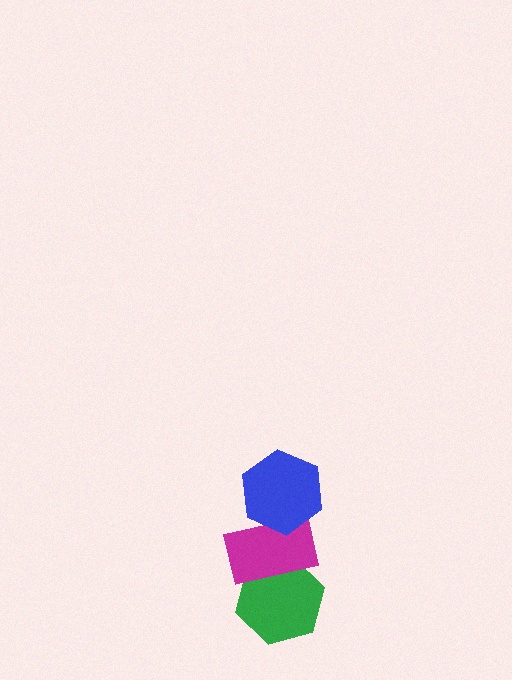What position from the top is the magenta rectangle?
The magenta rectangle is 2nd from the top.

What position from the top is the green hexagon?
The green hexagon is 3rd from the top.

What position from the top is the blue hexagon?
The blue hexagon is 1st from the top.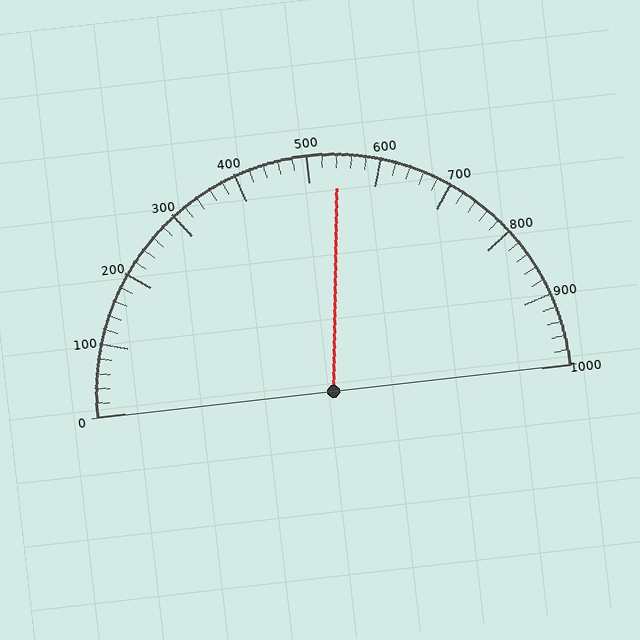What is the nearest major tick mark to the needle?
The nearest major tick mark is 500.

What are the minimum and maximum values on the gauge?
The gauge ranges from 0 to 1000.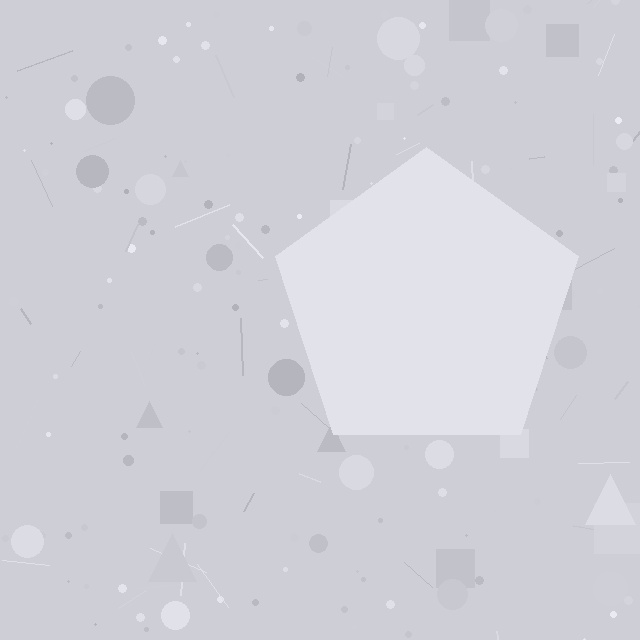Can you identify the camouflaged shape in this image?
The camouflaged shape is a pentagon.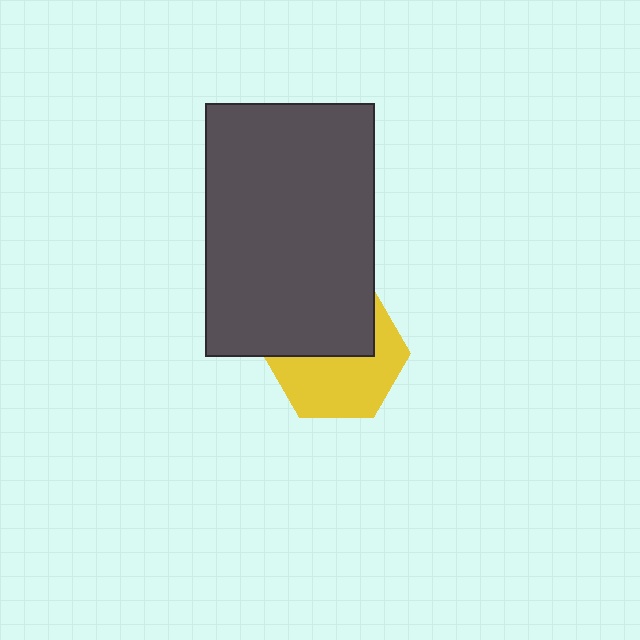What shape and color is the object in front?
The object in front is a dark gray rectangle.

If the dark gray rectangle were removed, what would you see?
You would see the complete yellow hexagon.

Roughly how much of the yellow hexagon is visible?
About half of it is visible (roughly 54%).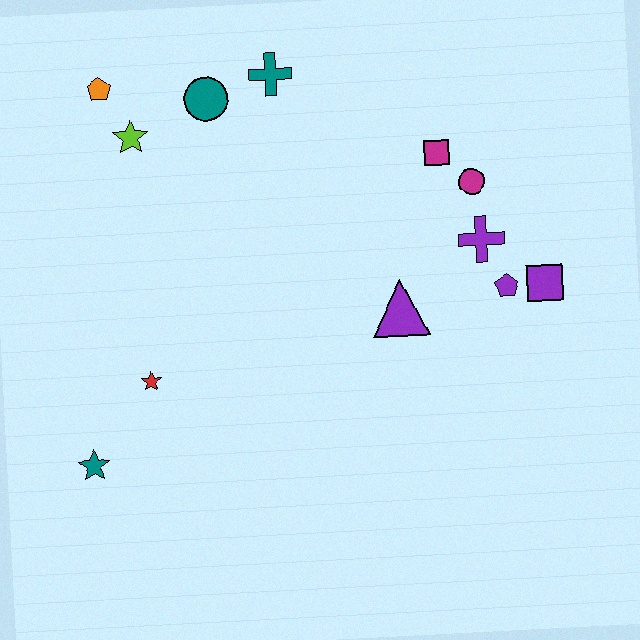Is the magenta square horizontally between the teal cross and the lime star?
No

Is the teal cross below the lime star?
No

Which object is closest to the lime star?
The orange pentagon is closest to the lime star.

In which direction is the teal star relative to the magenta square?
The teal star is to the left of the magenta square.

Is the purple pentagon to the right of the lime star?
Yes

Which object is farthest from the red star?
The purple square is farthest from the red star.